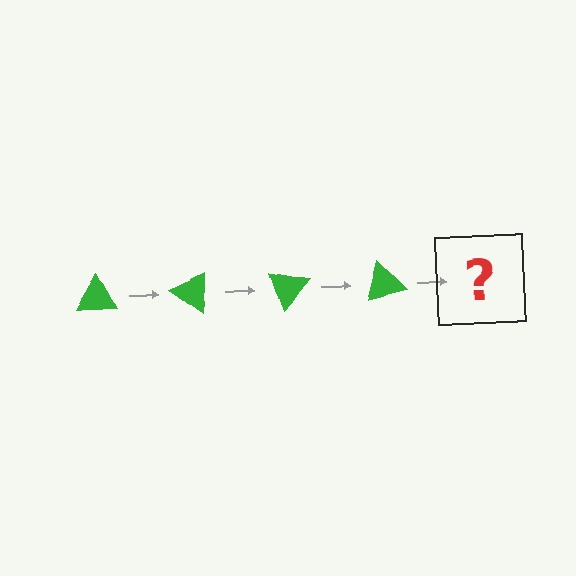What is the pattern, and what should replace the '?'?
The pattern is that the triangle rotates 35 degrees each step. The '?' should be a green triangle rotated 140 degrees.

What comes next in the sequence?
The next element should be a green triangle rotated 140 degrees.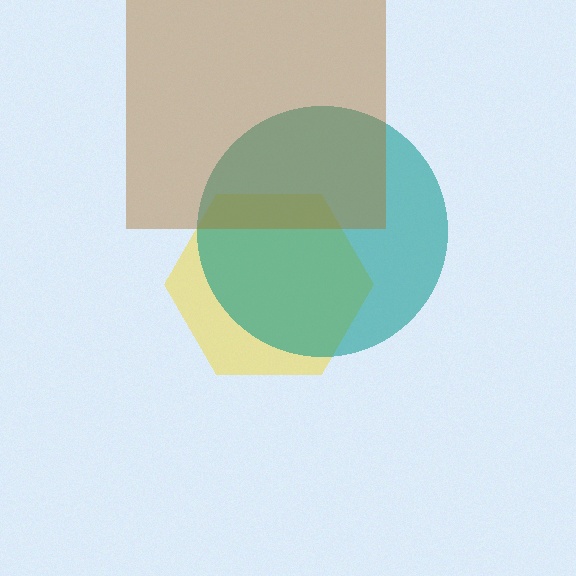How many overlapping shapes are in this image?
There are 3 overlapping shapes in the image.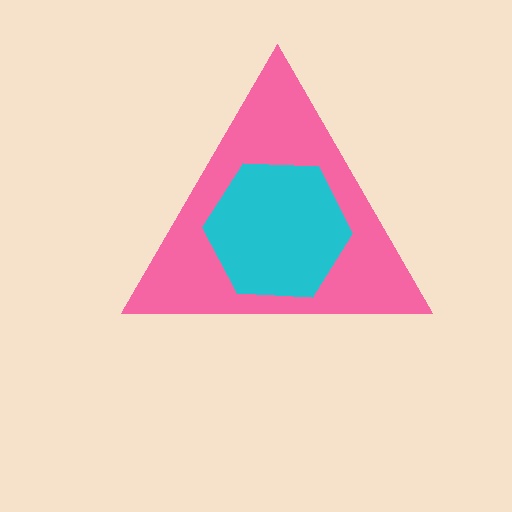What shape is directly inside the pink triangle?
The cyan hexagon.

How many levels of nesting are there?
2.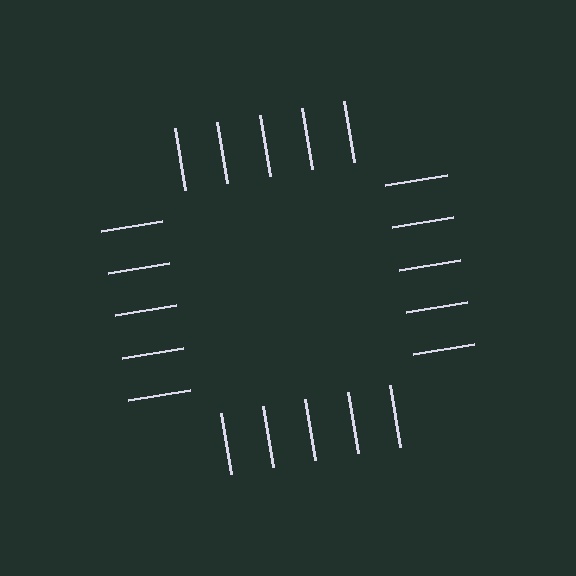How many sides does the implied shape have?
4 sides — the line-ends trace a square.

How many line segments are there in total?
20 — 5 along each of the 4 edges.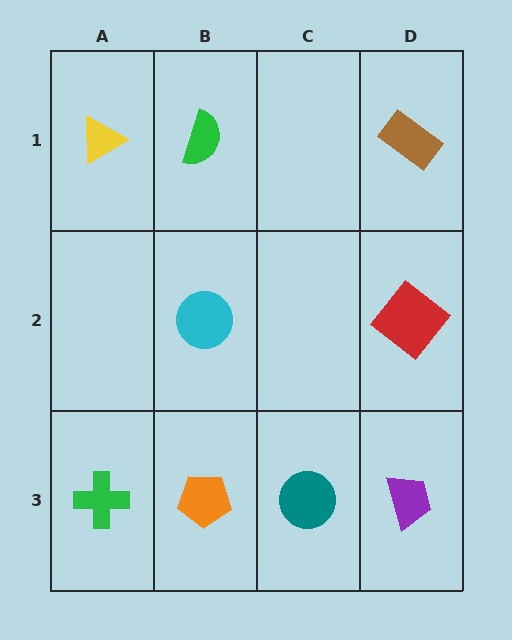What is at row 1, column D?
A brown rectangle.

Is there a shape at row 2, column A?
No, that cell is empty.